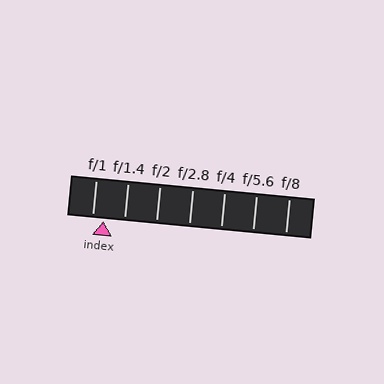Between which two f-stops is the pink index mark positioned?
The index mark is between f/1 and f/1.4.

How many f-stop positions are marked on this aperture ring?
There are 7 f-stop positions marked.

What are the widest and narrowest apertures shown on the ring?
The widest aperture shown is f/1 and the narrowest is f/8.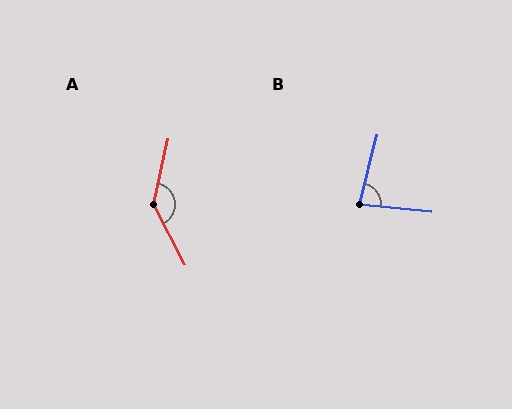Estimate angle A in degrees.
Approximately 140 degrees.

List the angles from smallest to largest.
B (82°), A (140°).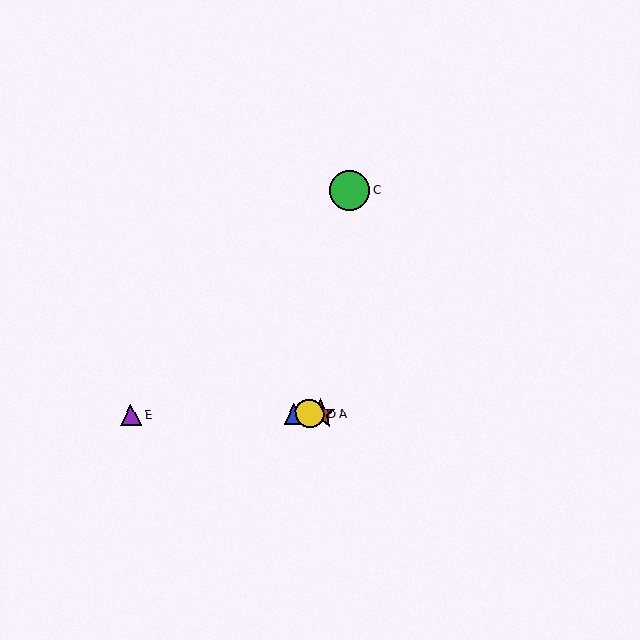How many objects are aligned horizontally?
4 objects (A, B, D, E) are aligned horizontally.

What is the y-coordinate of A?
Object A is at y≈414.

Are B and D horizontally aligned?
Yes, both are at y≈414.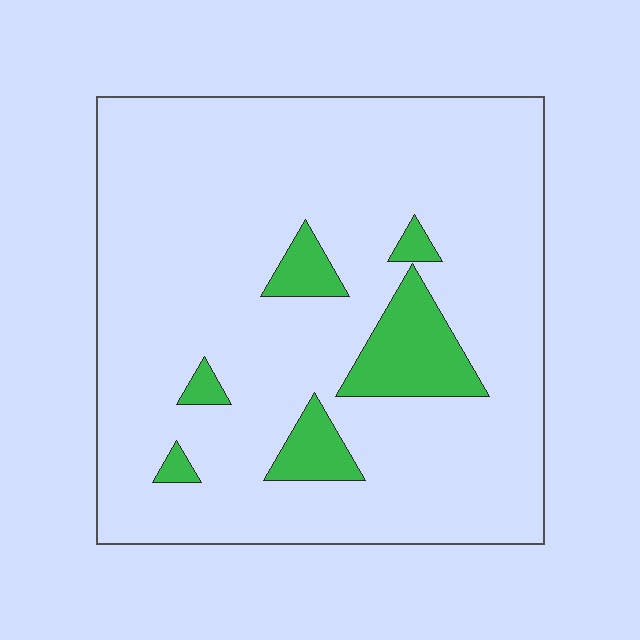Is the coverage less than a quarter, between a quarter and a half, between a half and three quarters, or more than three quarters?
Less than a quarter.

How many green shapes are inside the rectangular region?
6.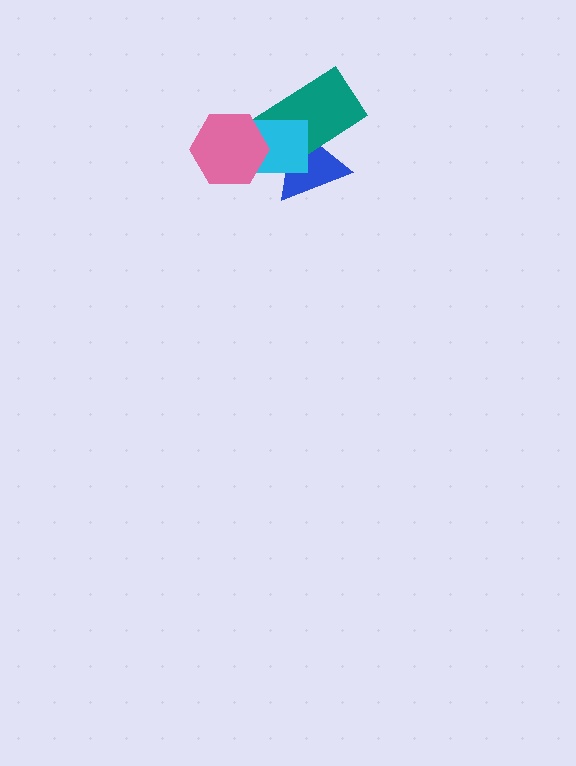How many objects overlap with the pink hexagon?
1 object overlaps with the pink hexagon.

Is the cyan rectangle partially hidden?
Yes, it is partially covered by another shape.